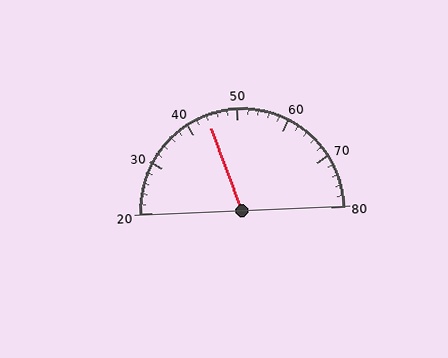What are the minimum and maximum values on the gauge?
The gauge ranges from 20 to 80.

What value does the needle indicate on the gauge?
The needle indicates approximately 44.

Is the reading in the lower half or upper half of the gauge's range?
The reading is in the lower half of the range (20 to 80).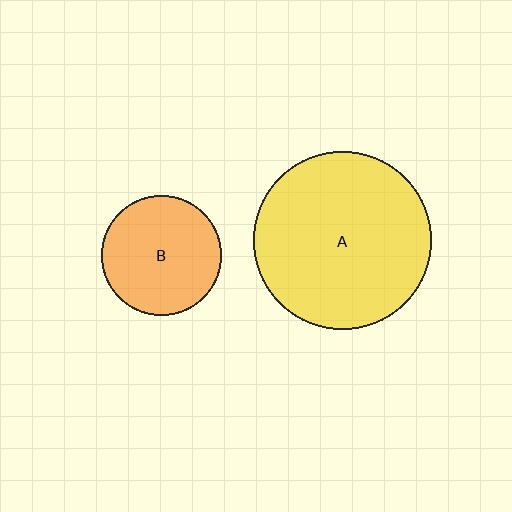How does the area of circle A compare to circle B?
Approximately 2.2 times.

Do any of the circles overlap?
No, none of the circles overlap.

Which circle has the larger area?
Circle A (yellow).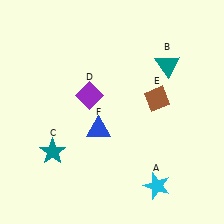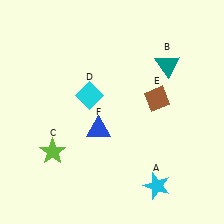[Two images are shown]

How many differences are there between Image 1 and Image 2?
There are 2 differences between the two images.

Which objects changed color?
C changed from teal to lime. D changed from purple to cyan.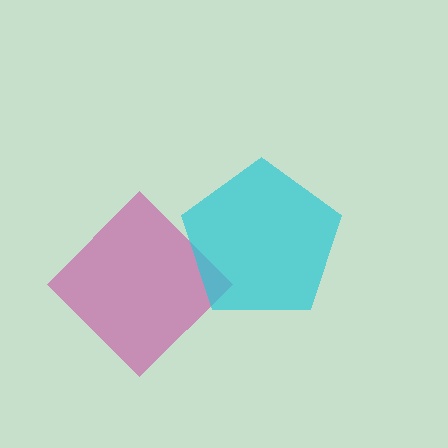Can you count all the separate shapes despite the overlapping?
Yes, there are 2 separate shapes.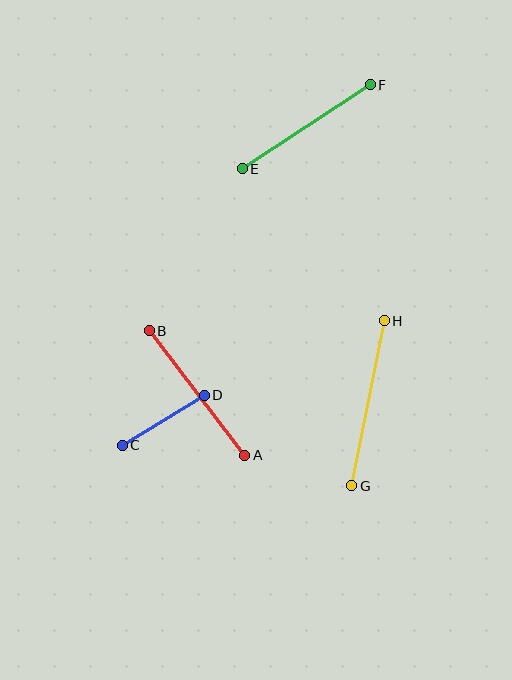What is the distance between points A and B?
The distance is approximately 157 pixels.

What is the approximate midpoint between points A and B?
The midpoint is at approximately (197, 393) pixels.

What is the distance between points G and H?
The distance is approximately 169 pixels.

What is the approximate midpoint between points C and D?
The midpoint is at approximately (163, 420) pixels.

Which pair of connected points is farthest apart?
Points G and H are farthest apart.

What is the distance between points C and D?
The distance is approximately 96 pixels.